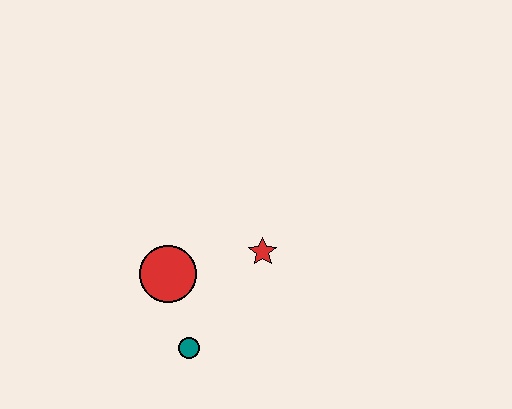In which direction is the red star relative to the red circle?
The red star is to the right of the red circle.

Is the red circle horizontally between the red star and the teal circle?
No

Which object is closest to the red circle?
The teal circle is closest to the red circle.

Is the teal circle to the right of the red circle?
Yes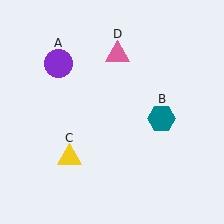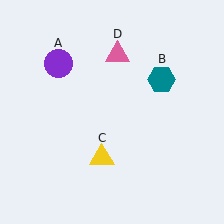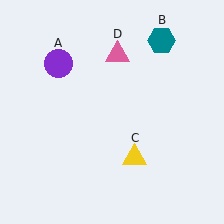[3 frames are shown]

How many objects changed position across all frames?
2 objects changed position: teal hexagon (object B), yellow triangle (object C).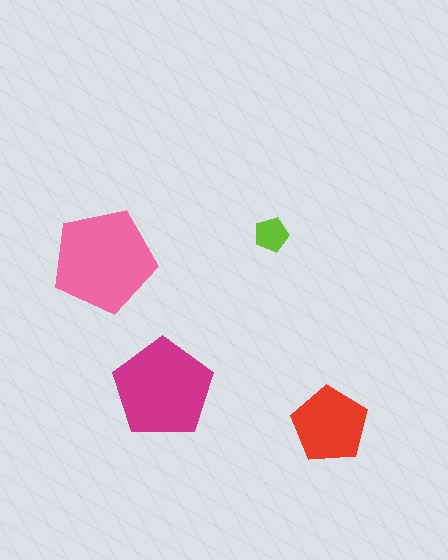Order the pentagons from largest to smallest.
the pink one, the magenta one, the red one, the lime one.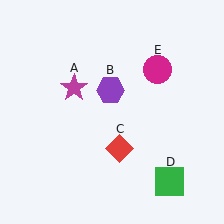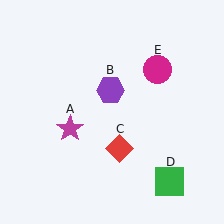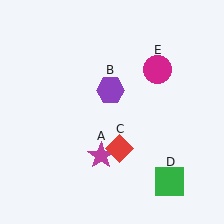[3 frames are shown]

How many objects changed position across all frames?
1 object changed position: magenta star (object A).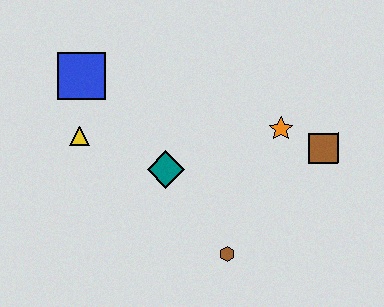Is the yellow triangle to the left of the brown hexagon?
Yes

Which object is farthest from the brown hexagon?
The blue square is farthest from the brown hexagon.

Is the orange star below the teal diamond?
No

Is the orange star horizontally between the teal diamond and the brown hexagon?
No